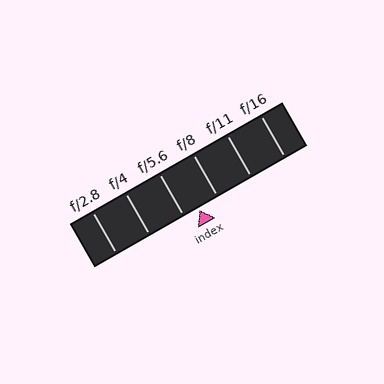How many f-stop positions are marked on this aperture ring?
There are 6 f-stop positions marked.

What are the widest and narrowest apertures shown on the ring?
The widest aperture shown is f/2.8 and the narrowest is f/16.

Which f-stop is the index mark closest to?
The index mark is closest to f/5.6.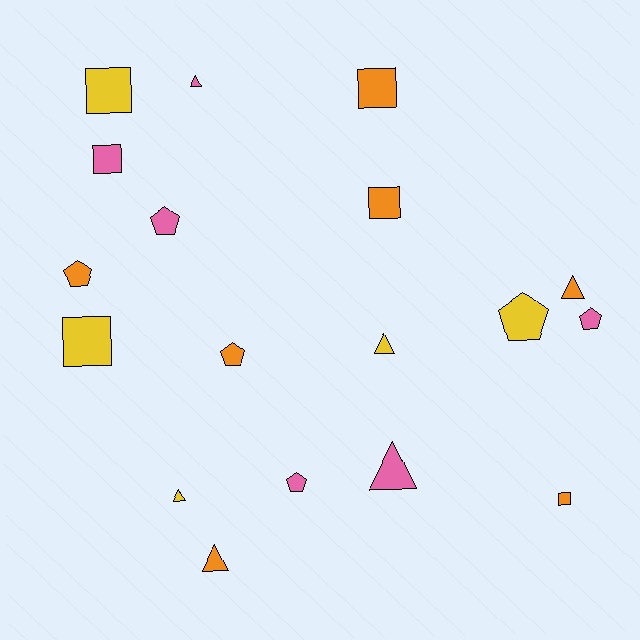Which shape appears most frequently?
Pentagon, with 6 objects.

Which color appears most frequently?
Orange, with 7 objects.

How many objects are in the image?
There are 18 objects.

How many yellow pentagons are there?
There is 1 yellow pentagon.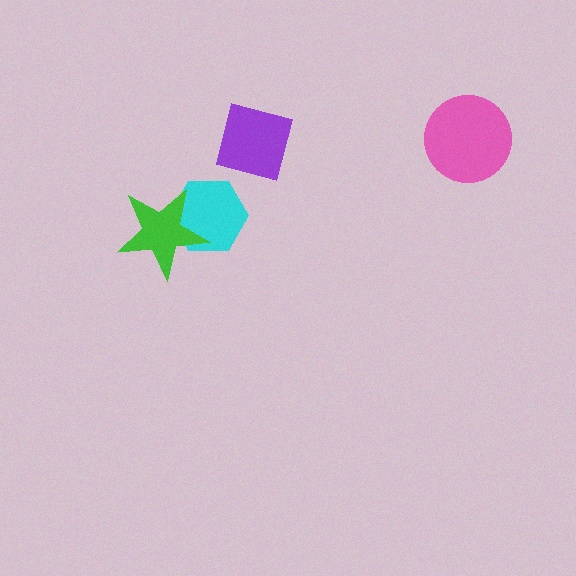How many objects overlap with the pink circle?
0 objects overlap with the pink circle.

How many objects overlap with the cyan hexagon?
1 object overlaps with the cyan hexagon.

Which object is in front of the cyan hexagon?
The green star is in front of the cyan hexagon.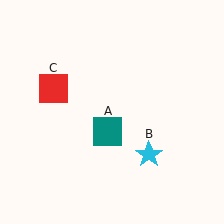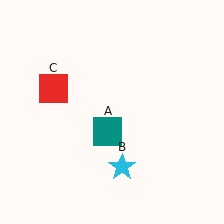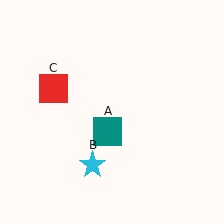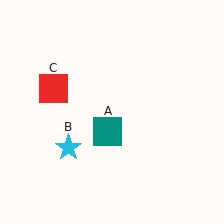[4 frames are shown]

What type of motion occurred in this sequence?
The cyan star (object B) rotated clockwise around the center of the scene.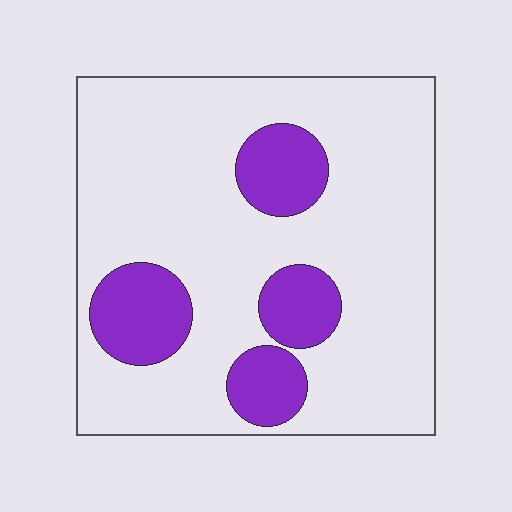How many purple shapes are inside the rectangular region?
4.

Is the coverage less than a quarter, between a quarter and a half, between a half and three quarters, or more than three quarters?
Less than a quarter.